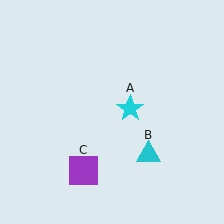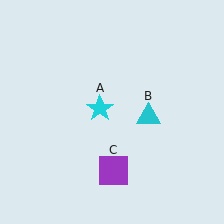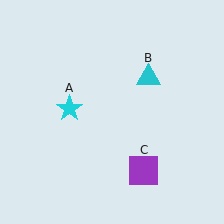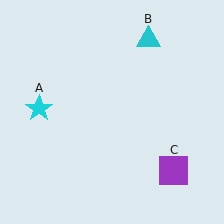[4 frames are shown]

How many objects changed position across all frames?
3 objects changed position: cyan star (object A), cyan triangle (object B), purple square (object C).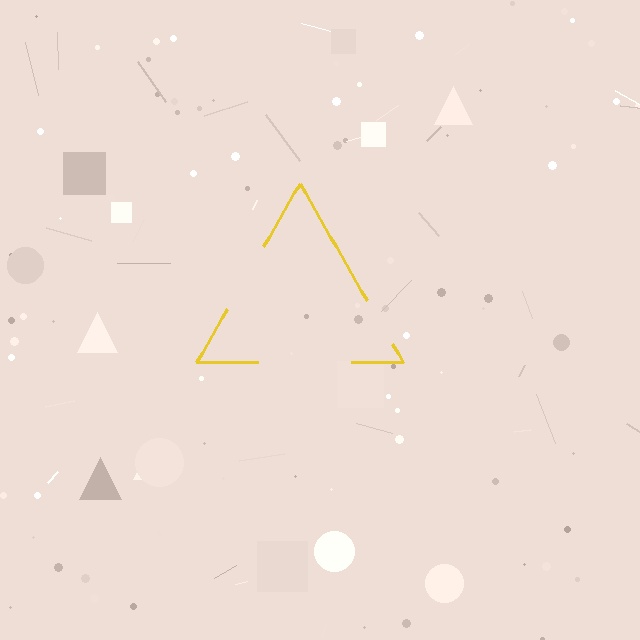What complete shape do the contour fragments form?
The contour fragments form a triangle.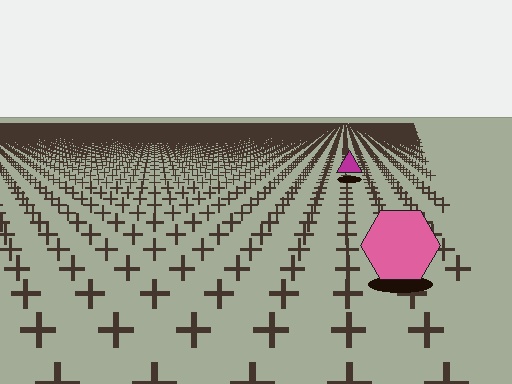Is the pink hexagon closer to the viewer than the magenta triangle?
Yes. The pink hexagon is closer — you can tell from the texture gradient: the ground texture is coarser near it.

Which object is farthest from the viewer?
The magenta triangle is farthest from the viewer. It appears smaller and the ground texture around it is denser.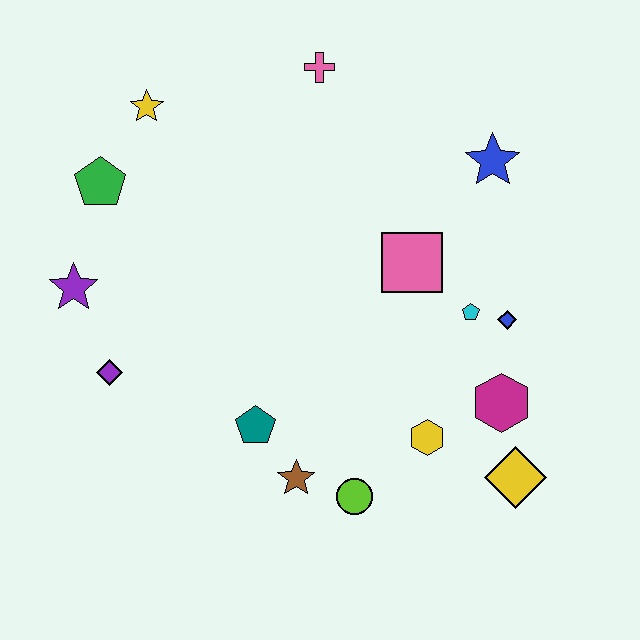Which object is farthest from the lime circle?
The yellow star is farthest from the lime circle.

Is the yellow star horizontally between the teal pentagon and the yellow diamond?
No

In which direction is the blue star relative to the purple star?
The blue star is to the right of the purple star.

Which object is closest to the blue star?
The pink square is closest to the blue star.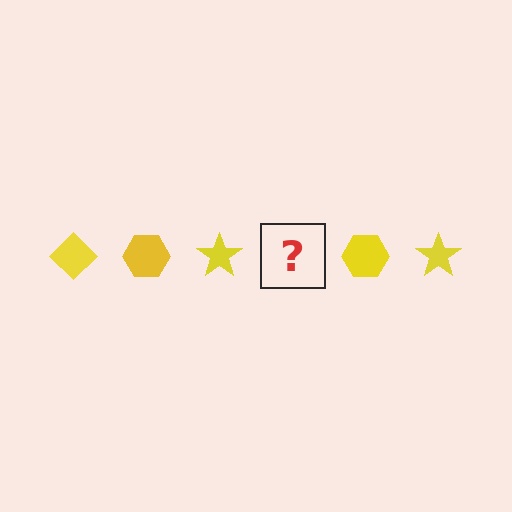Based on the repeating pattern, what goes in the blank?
The blank should be a yellow diamond.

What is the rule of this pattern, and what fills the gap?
The rule is that the pattern cycles through diamond, hexagon, star shapes in yellow. The gap should be filled with a yellow diamond.